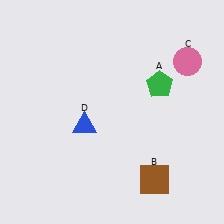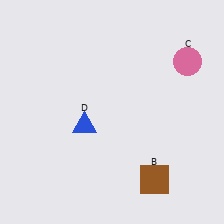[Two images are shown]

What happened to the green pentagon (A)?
The green pentagon (A) was removed in Image 2. It was in the top-right area of Image 1.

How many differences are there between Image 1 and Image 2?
There is 1 difference between the two images.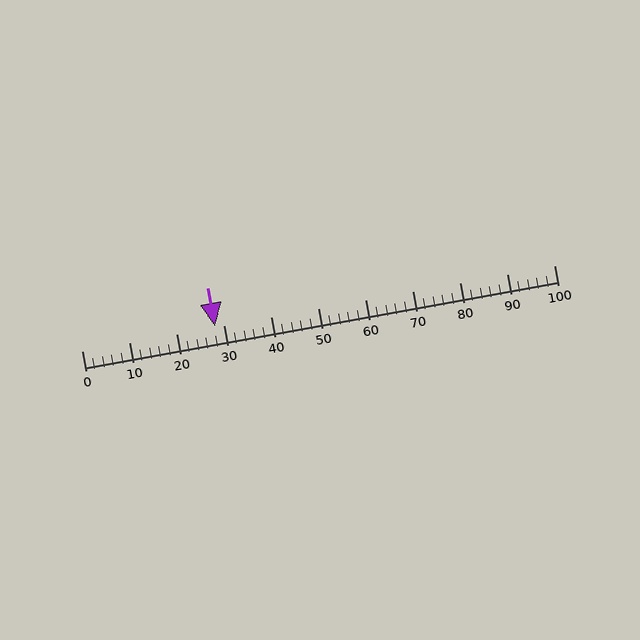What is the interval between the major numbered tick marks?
The major tick marks are spaced 10 units apart.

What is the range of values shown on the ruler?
The ruler shows values from 0 to 100.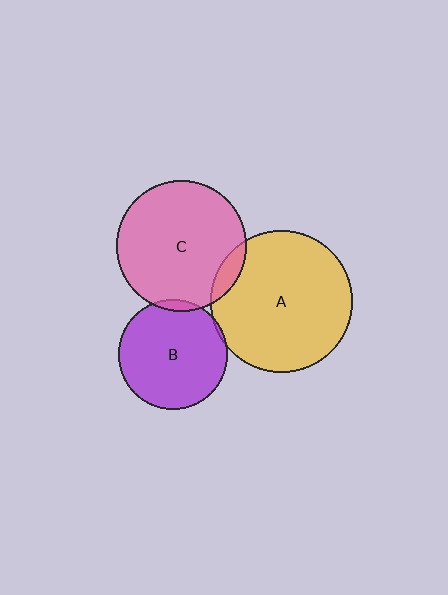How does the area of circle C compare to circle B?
Approximately 1.4 times.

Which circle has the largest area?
Circle A (yellow).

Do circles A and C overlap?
Yes.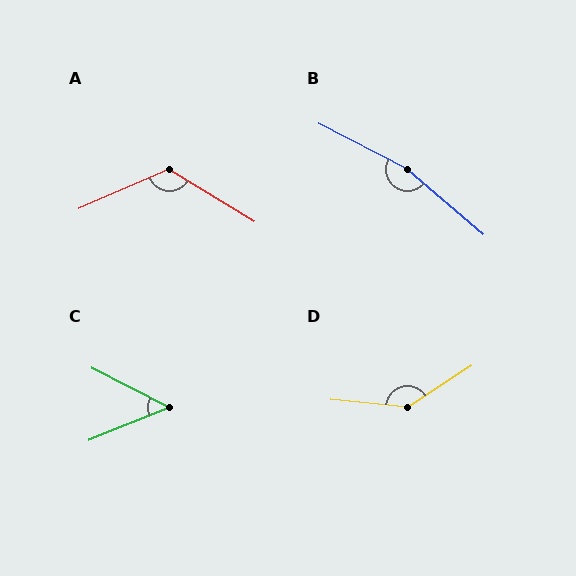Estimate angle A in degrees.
Approximately 125 degrees.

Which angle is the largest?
B, at approximately 167 degrees.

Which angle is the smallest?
C, at approximately 49 degrees.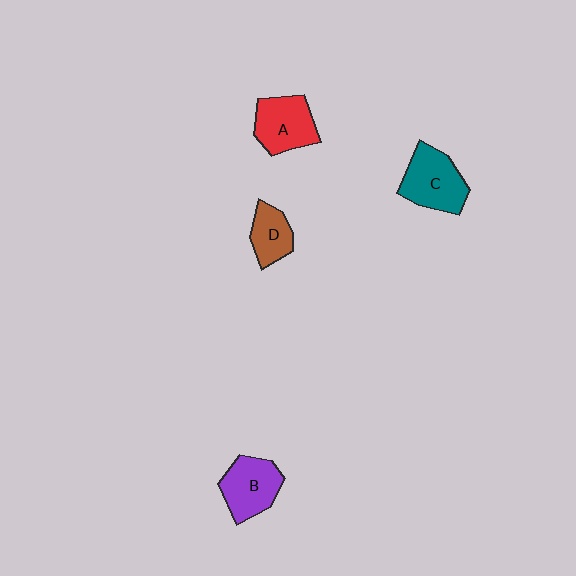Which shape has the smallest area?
Shape D (brown).